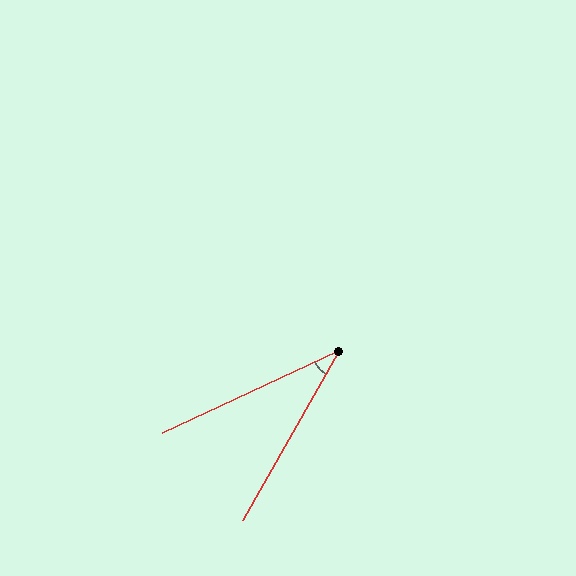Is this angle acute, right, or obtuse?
It is acute.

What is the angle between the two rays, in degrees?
Approximately 35 degrees.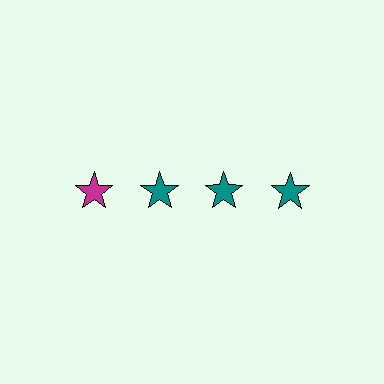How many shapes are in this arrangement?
There are 4 shapes arranged in a grid pattern.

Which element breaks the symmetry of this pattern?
The magenta star in the top row, leftmost column breaks the symmetry. All other shapes are teal stars.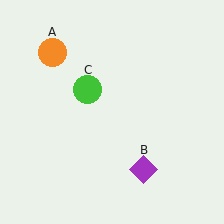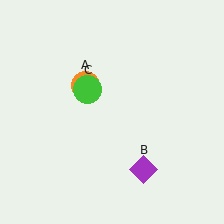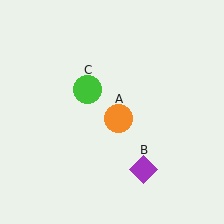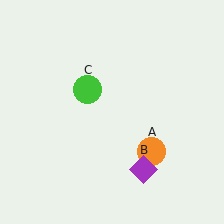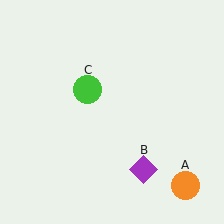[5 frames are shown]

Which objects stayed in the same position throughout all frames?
Purple diamond (object B) and green circle (object C) remained stationary.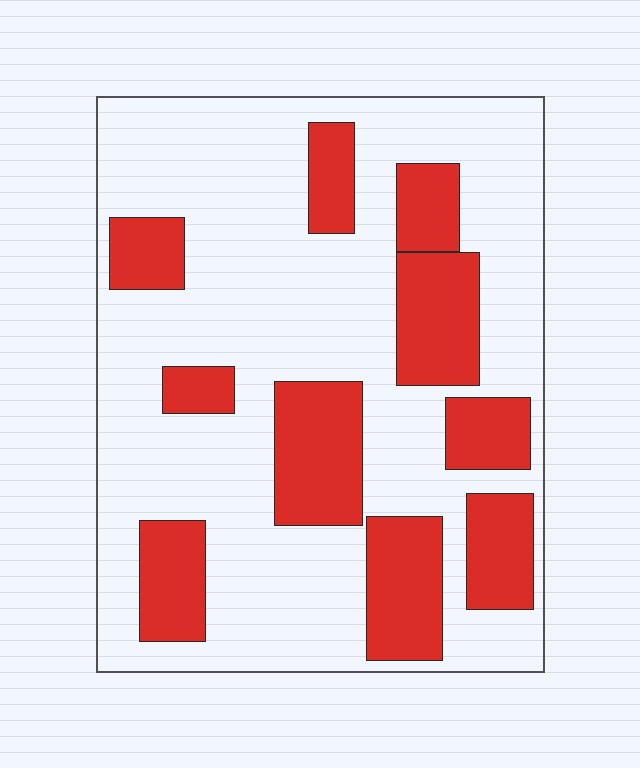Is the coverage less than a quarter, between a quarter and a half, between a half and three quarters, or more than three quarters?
Between a quarter and a half.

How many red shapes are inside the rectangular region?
10.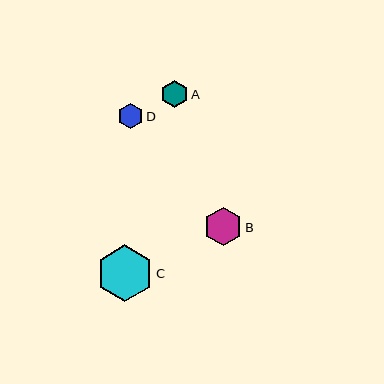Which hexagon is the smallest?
Hexagon D is the smallest with a size of approximately 25 pixels.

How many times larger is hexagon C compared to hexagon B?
Hexagon C is approximately 1.5 times the size of hexagon B.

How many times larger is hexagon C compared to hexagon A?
Hexagon C is approximately 2.1 times the size of hexagon A.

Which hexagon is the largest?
Hexagon C is the largest with a size of approximately 57 pixels.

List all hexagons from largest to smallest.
From largest to smallest: C, B, A, D.